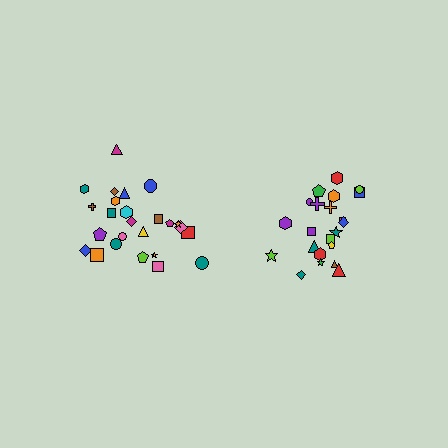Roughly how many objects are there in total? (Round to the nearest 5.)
Roughly 45 objects in total.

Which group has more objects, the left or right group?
The left group.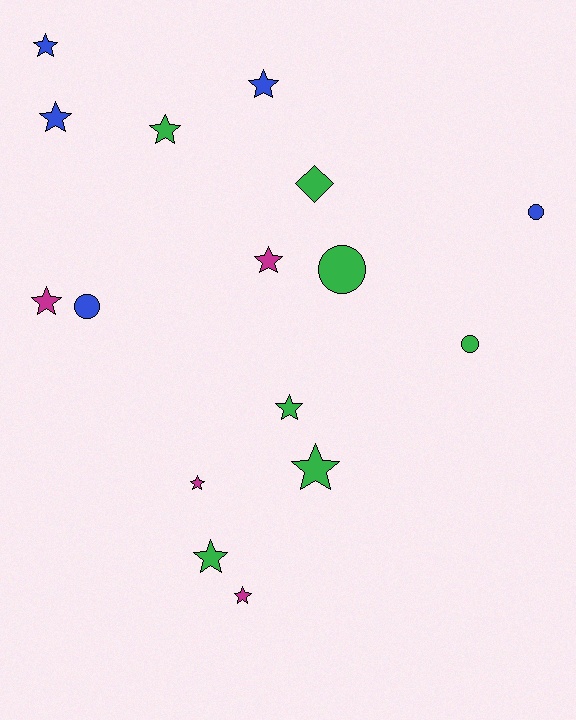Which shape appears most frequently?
Star, with 11 objects.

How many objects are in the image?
There are 16 objects.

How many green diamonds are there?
There is 1 green diamond.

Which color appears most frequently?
Green, with 7 objects.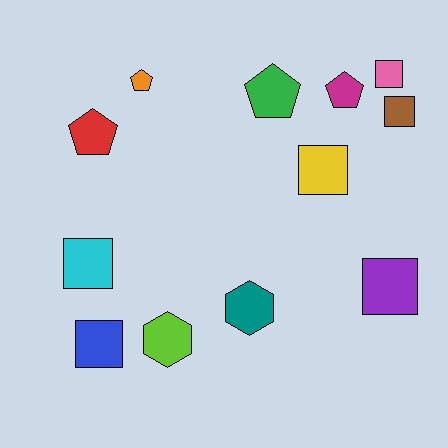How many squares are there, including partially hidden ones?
There are 6 squares.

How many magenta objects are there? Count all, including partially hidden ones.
There is 1 magenta object.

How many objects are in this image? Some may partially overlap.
There are 12 objects.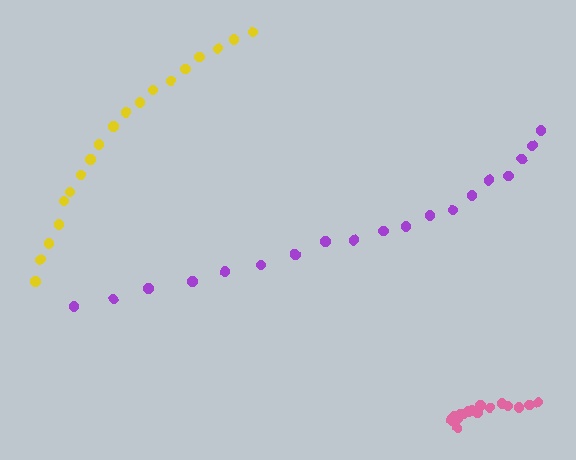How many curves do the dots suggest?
There are 3 distinct paths.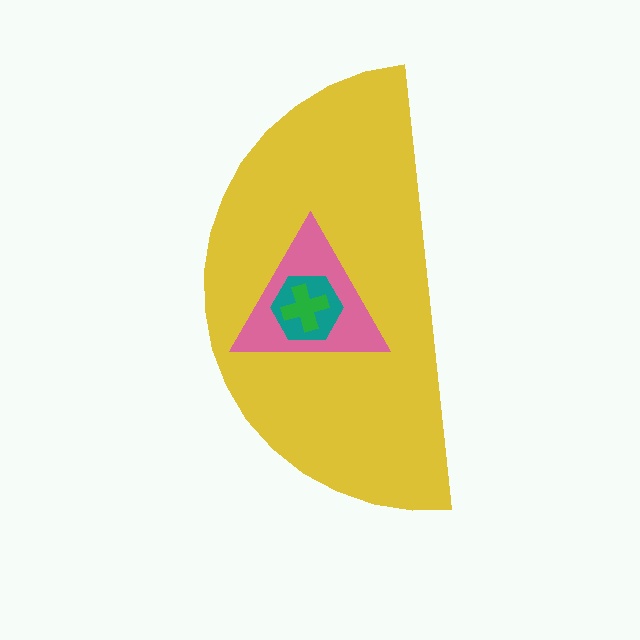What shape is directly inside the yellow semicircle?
The pink triangle.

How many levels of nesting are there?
4.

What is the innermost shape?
The green cross.